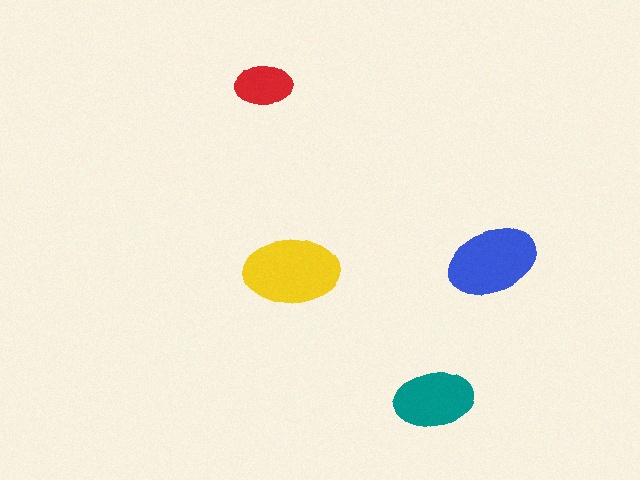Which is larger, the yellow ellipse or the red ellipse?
The yellow one.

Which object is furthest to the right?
The blue ellipse is rightmost.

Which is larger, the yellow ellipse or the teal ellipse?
The yellow one.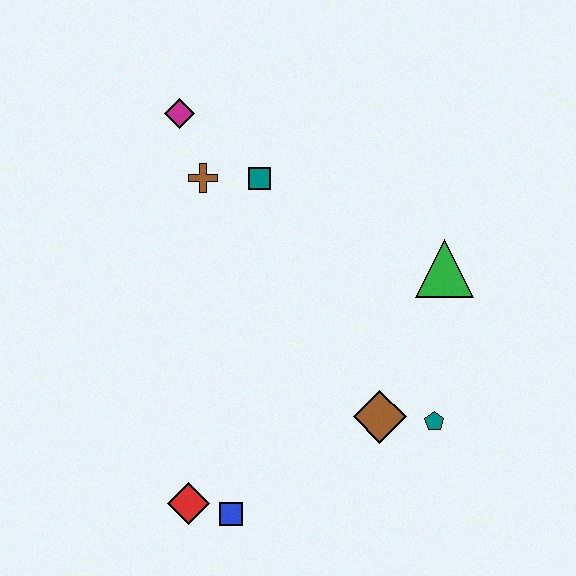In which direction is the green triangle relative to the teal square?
The green triangle is to the right of the teal square.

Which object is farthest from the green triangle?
The red diamond is farthest from the green triangle.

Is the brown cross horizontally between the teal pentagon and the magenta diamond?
Yes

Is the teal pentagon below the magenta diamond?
Yes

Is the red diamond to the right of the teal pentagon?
No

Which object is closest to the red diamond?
The blue square is closest to the red diamond.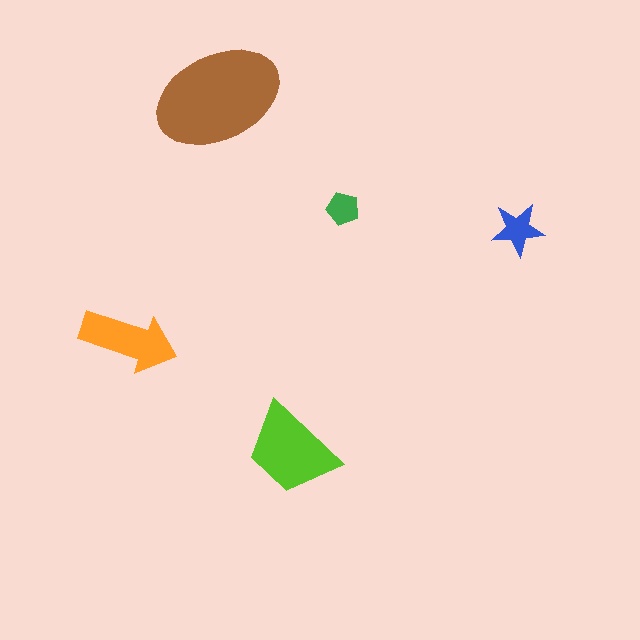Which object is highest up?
The brown ellipse is topmost.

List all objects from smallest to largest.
The green pentagon, the blue star, the orange arrow, the lime trapezoid, the brown ellipse.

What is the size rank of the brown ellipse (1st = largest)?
1st.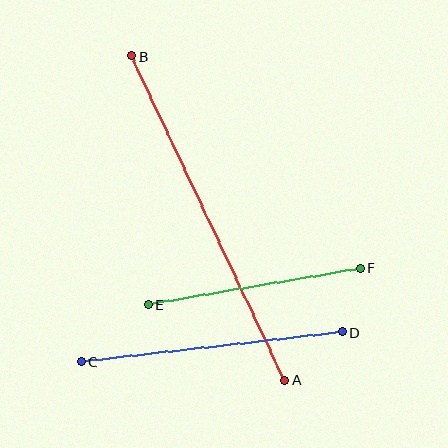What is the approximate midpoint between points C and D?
The midpoint is at approximately (212, 347) pixels.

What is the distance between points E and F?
The distance is approximately 215 pixels.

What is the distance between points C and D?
The distance is approximately 263 pixels.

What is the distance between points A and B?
The distance is approximately 358 pixels.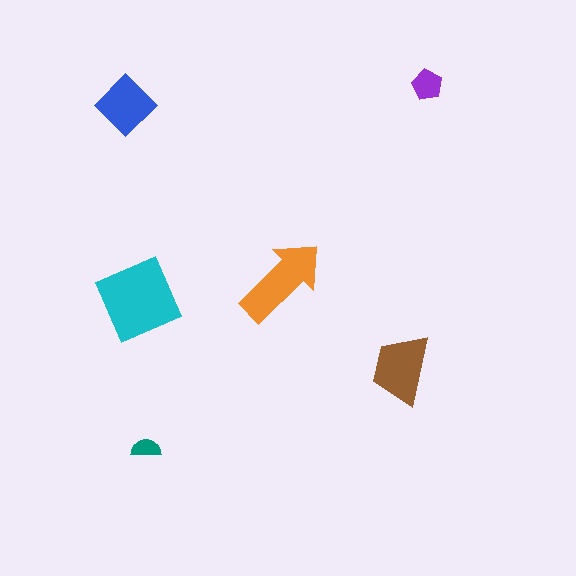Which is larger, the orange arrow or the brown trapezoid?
The orange arrow.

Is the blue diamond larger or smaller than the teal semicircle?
Larger.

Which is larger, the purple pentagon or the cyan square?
The cyan square.